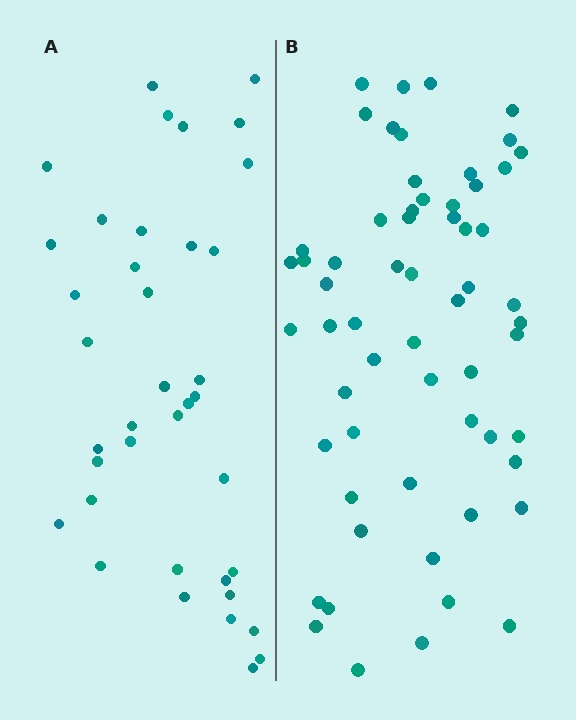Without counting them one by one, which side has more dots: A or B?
Region B (the right region) has more dots.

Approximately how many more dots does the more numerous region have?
Region B has approximately 20 more dots than region A.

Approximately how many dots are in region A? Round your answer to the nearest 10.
About 40 dots. (The exact count is 38, which rounds to 40.)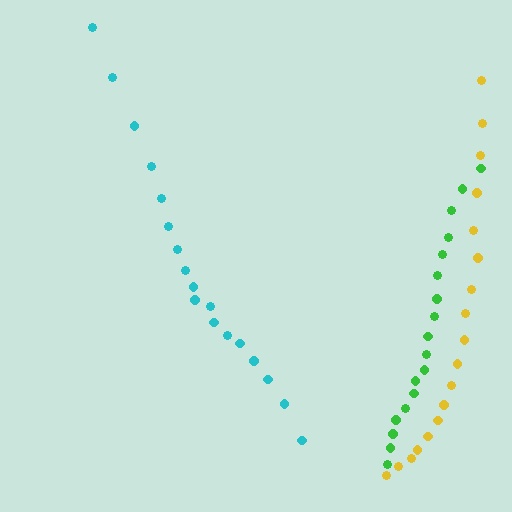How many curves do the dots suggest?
There are 3 distinct paths.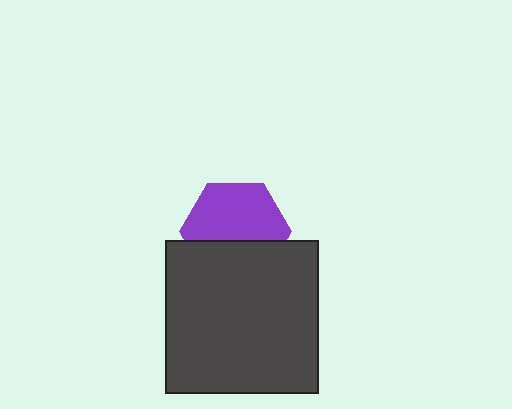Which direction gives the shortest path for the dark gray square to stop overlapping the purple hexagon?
Moving down gives the shortest separation.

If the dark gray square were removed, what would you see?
You would see the complete purple hexagon.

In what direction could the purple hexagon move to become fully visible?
The purple hexagon could move up. That would shift it out from behind the dark gray square entirely.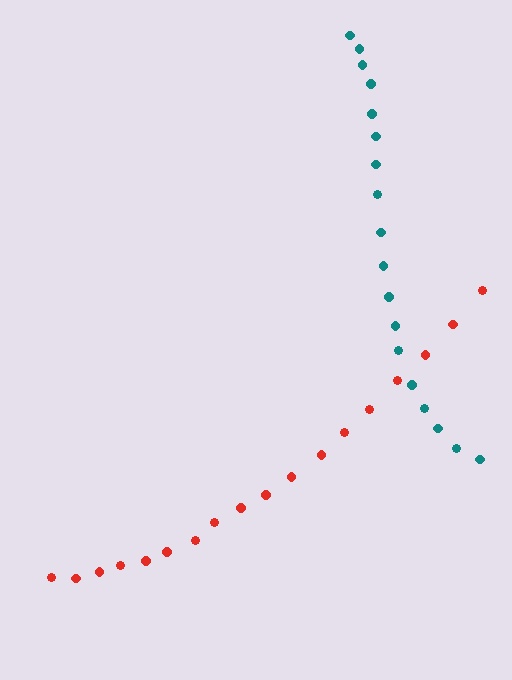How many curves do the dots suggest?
There are 2 distinct paths.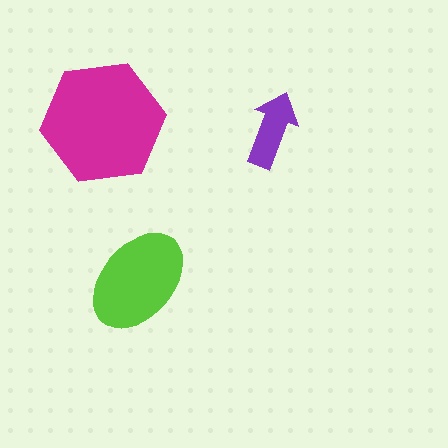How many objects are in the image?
There are 3 objects in the image.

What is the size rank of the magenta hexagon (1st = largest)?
1st.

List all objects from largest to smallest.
The magenta hexagon, the lime ellipse, the purple arrow.